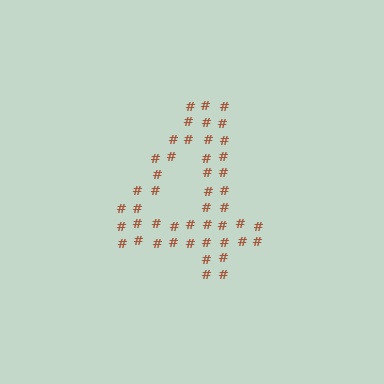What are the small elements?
The small elements are hash symbols.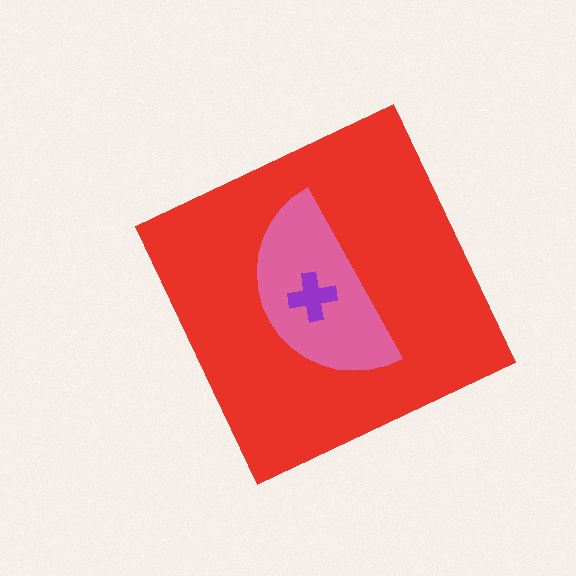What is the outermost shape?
The red diamond.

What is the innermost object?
The purple cross.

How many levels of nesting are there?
3.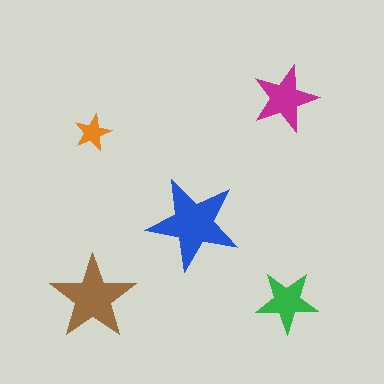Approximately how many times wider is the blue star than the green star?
About 1.5 times wider.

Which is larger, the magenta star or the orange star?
The magenta one.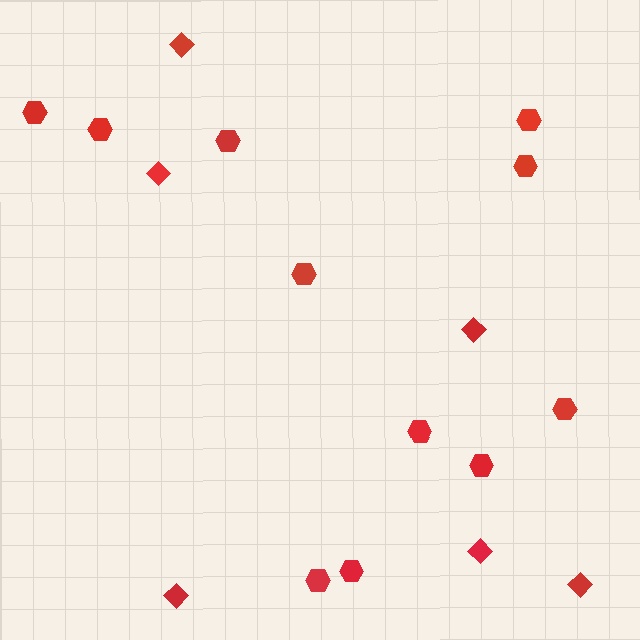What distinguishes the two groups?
There are 2 groups: one group of diamonds (6) and one group of hexagons (11).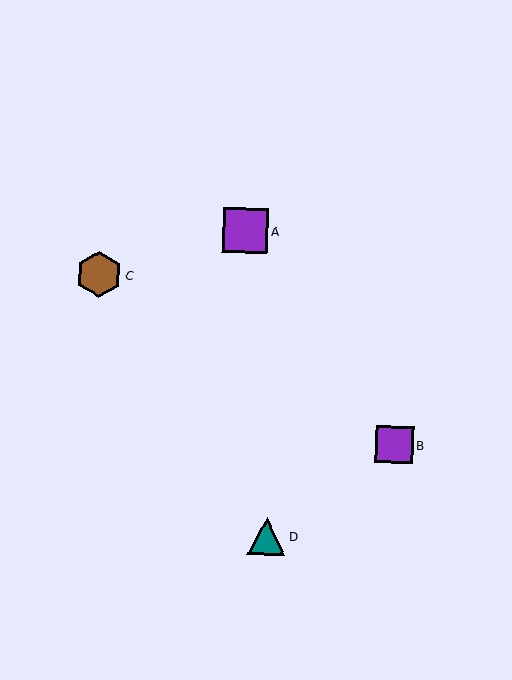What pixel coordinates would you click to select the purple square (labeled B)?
Click at (394, 445) to select the purple square B.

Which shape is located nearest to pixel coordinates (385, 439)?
The purple square (labeled B) at (394, 445) is nearest to that location.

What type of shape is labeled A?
Shape A is a purple square.